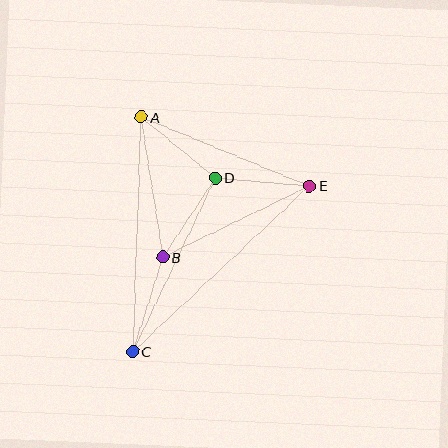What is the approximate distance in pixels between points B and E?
The distance between B and E is approximately 163 pixels.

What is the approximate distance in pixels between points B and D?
The distance between B and D is approximately 95 pixels.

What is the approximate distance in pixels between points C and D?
The distance between C and D is approximately 192 pixels.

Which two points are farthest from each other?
Points C and E are farthest from each other.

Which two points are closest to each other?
Points D and E are closest to each other.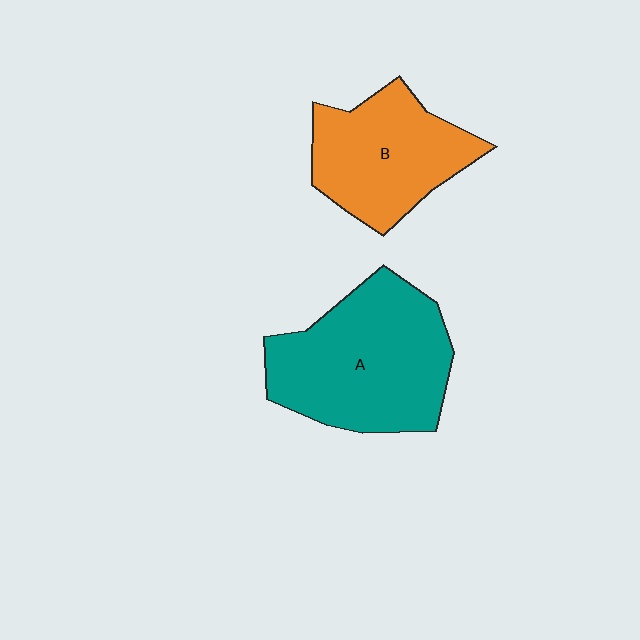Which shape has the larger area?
Shape A (teal).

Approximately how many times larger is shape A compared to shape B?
Approximately 1.4 times.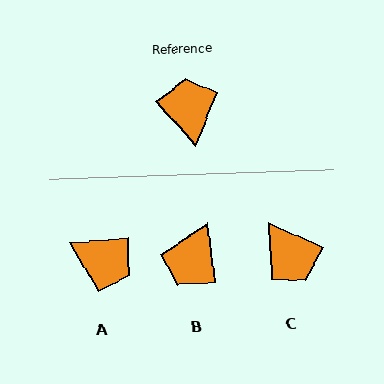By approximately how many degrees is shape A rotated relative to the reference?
Approximately 127 degrees clockwise.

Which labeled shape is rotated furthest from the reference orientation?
C, about 156 degrees away.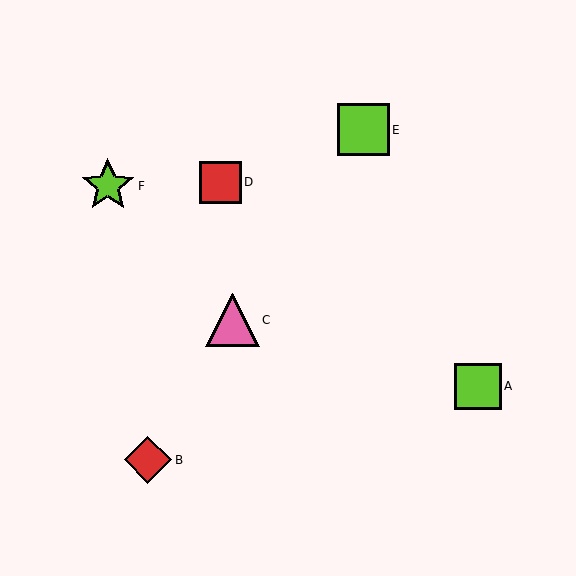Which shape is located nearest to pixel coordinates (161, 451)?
The red diamond (labeled B) at (148, 460) is nearest to that location.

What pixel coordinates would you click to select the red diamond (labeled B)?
Click at (148, 460) to select the red diamond B.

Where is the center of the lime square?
The center of the lime square is at (478, 386).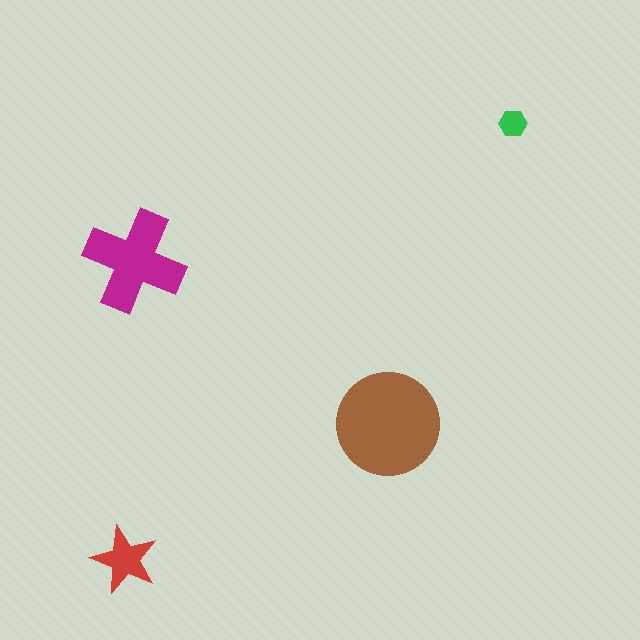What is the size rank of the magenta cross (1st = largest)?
2nd.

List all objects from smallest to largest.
The green hexagon, the red star, the magenta cross, the brown circle.